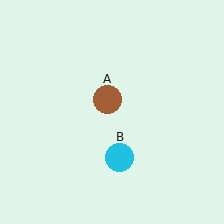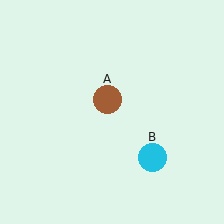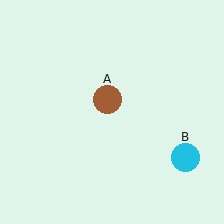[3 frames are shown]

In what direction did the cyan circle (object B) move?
The cyan circle (object B) moved right.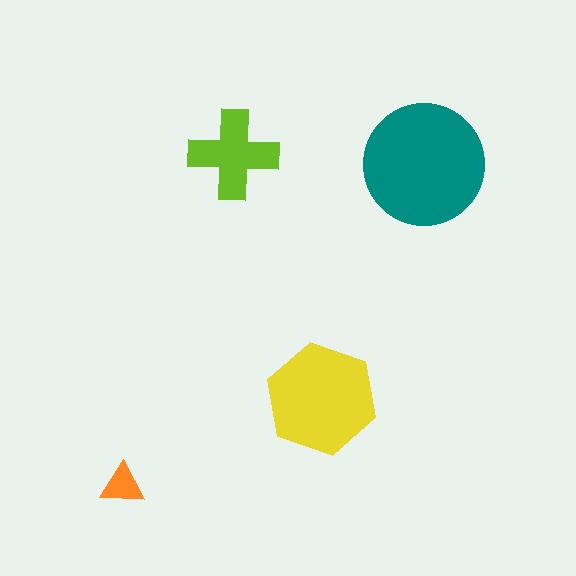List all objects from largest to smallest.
The teal circle, the yellow hexagon, the lime cross, the orange triangle.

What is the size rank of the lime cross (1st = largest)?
3rd.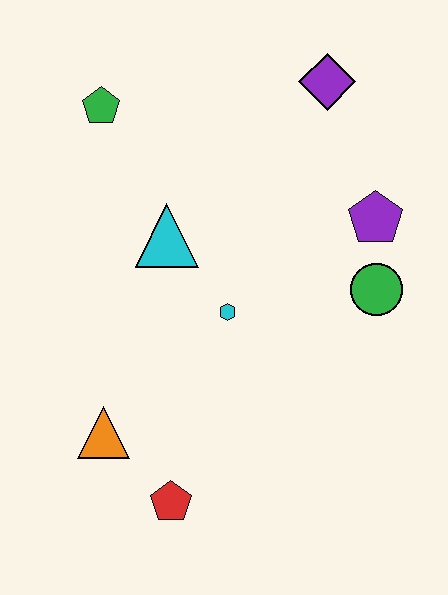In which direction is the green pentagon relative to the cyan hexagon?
The green pentagon is above the cyan hexagon.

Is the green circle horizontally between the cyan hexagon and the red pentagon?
No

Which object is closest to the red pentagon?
The orange triangle is closest to the red pentagon.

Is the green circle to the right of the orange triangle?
Yes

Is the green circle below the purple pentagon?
Yes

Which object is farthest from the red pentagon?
The purple diamond is farthest from the red pentagon.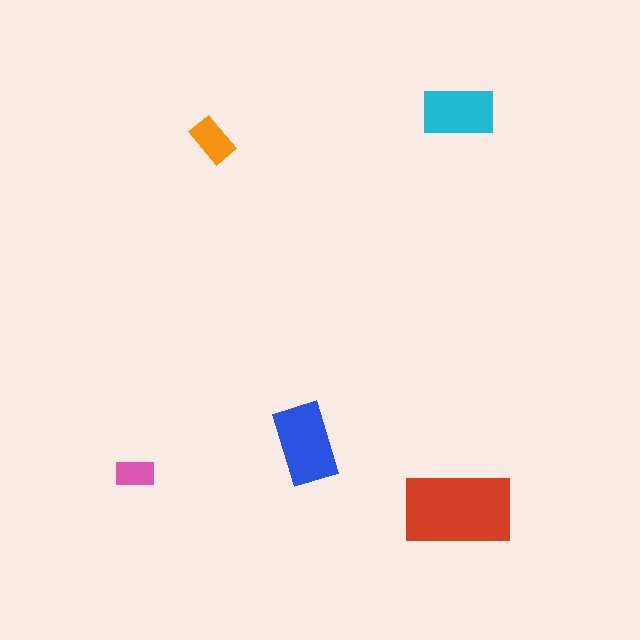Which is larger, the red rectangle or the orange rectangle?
The red one.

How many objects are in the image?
There are 5 objects in the image.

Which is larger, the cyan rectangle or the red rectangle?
The red one.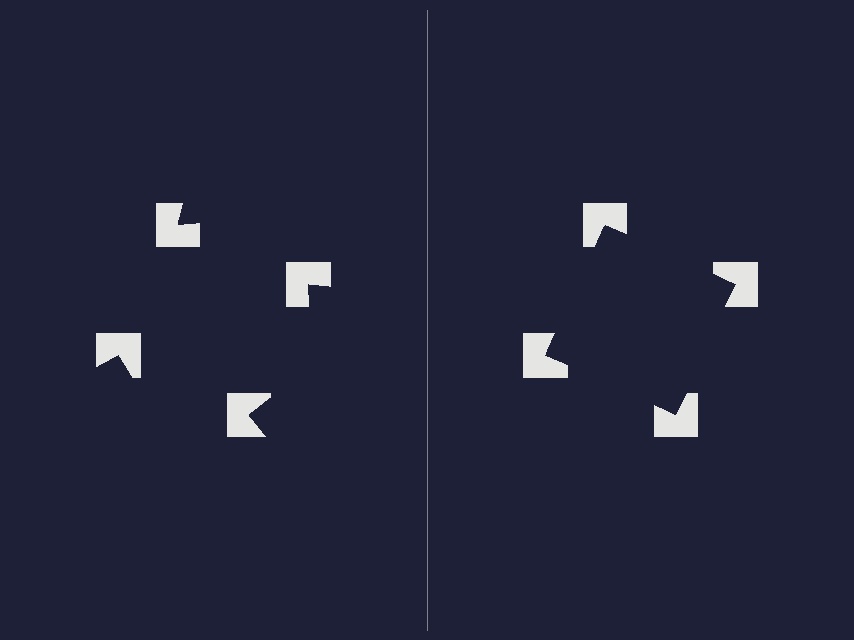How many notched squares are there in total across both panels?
8 — 4 on each side.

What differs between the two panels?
The notched squares are positioned identically on both sides; only the wedge orientations differ. On the right they align to a square; on the left they are misaligned.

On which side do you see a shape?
An illusory square appears on the right side. On the left side the wedge cuts are rotated, so no coherent shape forms.